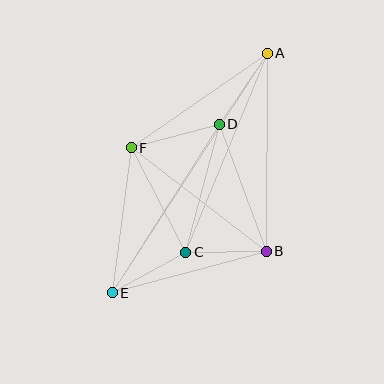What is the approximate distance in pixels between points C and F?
The distance between C and F is approximately 118 pixels.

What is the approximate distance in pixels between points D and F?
The distance between D and F is approximately 91 pixels.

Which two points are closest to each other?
Points B and C are closest to each other.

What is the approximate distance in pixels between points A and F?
The distance between A and F is approximately 166 pixels.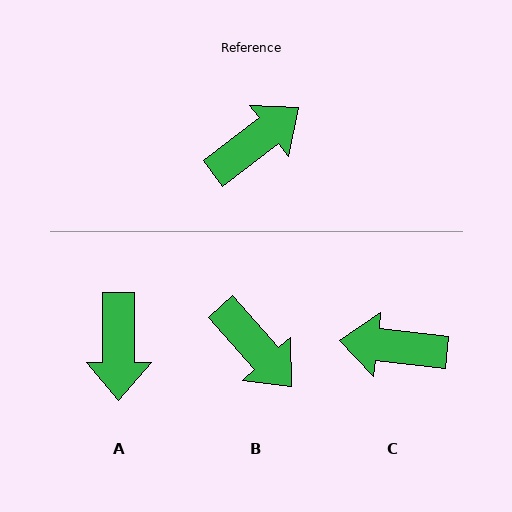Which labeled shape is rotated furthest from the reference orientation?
C, about 136 degrees away.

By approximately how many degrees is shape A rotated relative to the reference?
Approximately 127 degrees clockwise.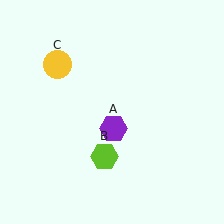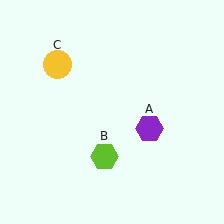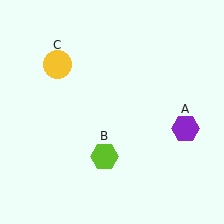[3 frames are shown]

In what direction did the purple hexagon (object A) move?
The purple hexagon (object A) moved right.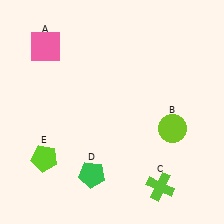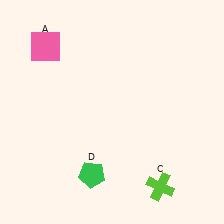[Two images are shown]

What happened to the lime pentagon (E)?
The lime pentagon (E) was removed in Image 2. It was in the bottom-left area of Image 1.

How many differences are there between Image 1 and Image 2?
There are 2 differences between the two images.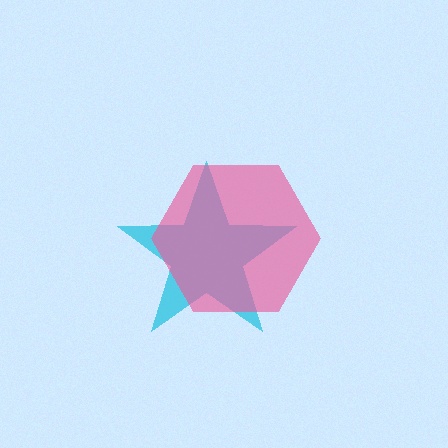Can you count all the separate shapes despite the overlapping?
Yes, there are 2 separate shapes.